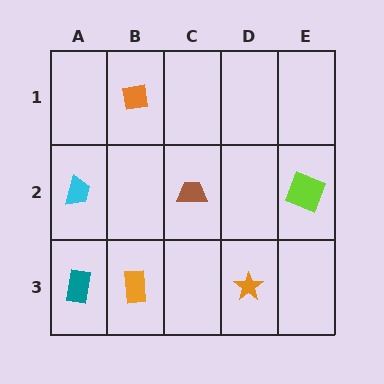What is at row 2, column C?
A brown trapezoid.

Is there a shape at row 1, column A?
No, that cell is empty.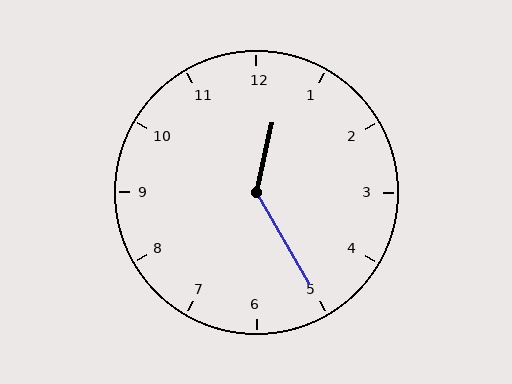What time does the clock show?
12:25.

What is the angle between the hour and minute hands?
Approximately 138 degrees.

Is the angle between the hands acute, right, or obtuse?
It is obtuse.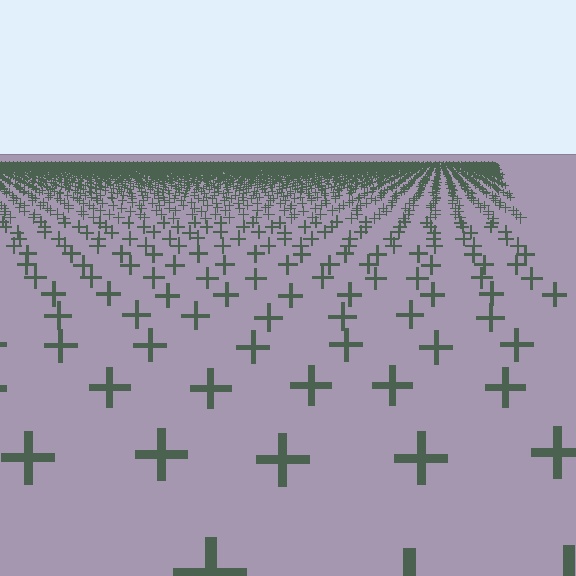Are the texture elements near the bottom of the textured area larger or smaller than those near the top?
Larger. Near the bottom, elements are closer to the viewer and appear at a bigger on-screen size.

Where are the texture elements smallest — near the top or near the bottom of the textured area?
Near the top.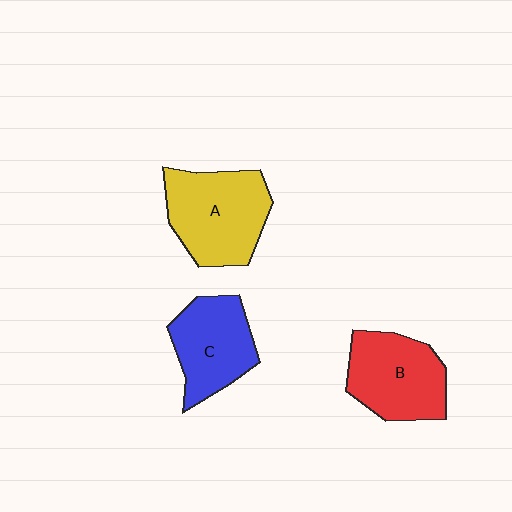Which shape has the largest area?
Shape A (yellow).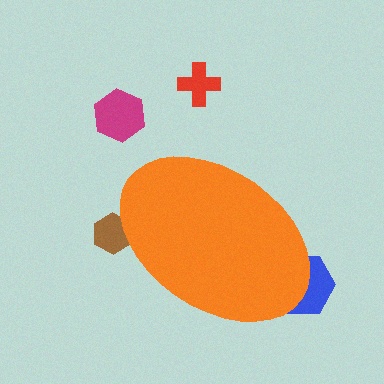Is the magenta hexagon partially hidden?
No, the magenta hexagon is fully visible.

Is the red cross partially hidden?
No, the red cross is fully visible.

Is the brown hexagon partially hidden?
Yes, the brown hexagon is partially hidden behind the orange ellipse.